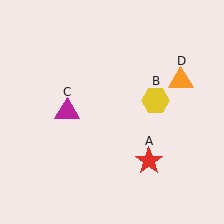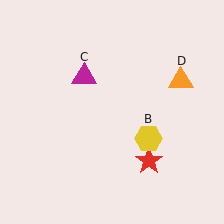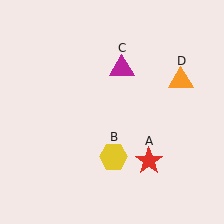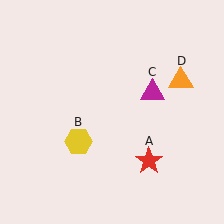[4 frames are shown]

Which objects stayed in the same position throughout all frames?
Red star (object A) and orange triangle (object D) remained stationary.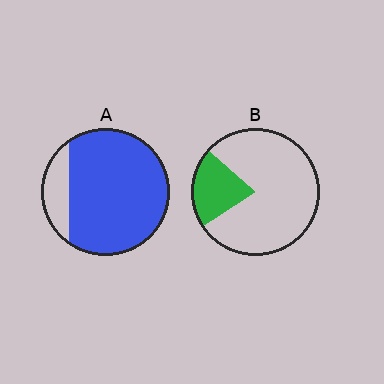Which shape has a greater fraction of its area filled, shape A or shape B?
Shape A.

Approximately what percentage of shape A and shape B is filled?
A is approximately 85% and B is approximately 20%.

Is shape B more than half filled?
No.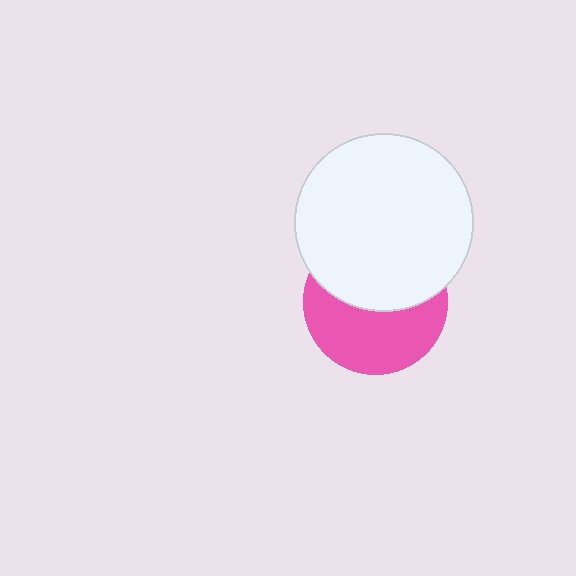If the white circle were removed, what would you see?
You would see the complete pink circle.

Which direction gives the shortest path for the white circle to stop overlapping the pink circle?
Moving up gives the shortest separation.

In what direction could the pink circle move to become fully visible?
The pink circle could move down. That would shift it out from behind the white circle entirely.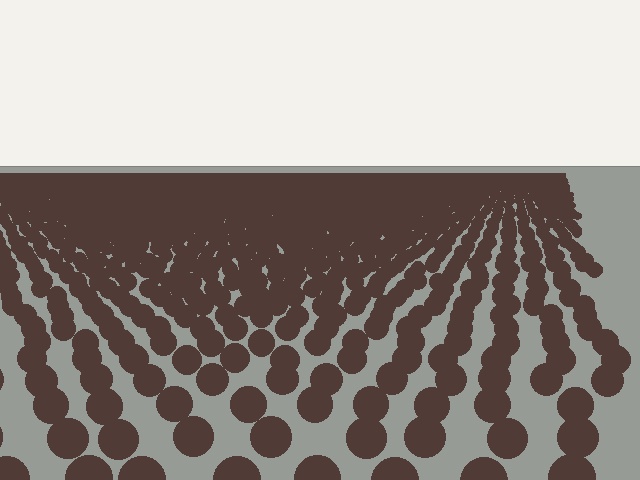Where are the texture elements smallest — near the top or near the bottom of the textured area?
Near the top.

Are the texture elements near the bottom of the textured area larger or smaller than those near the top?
Larger. Near the bottom, elements are closer to the viewer and appear at a bigger on-screen size.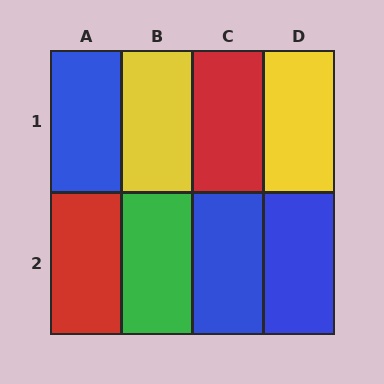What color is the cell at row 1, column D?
Yellow.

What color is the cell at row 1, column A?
Blue.